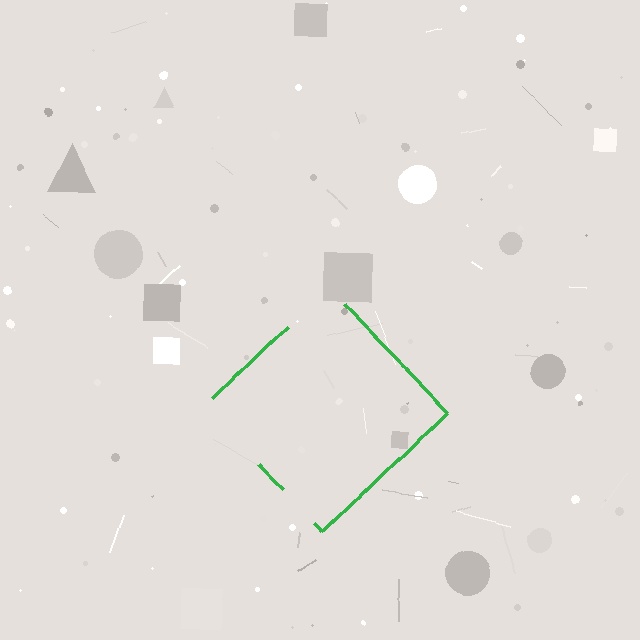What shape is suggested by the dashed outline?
The dashed outline suggests a diamond.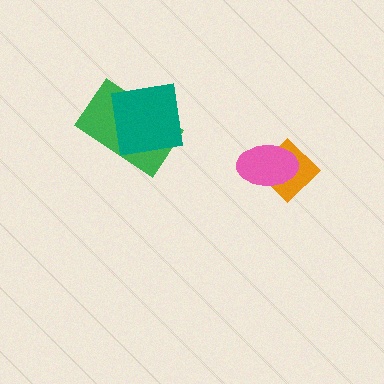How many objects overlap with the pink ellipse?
1 object overlaps with the pink ellipse.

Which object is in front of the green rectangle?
The teal square is in front of the green rectangle.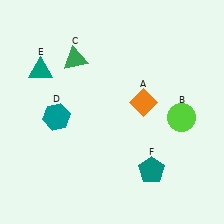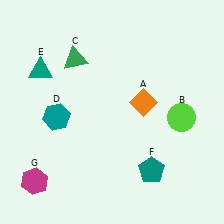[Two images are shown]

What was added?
A magenta hexagon (G) was added in Image 2.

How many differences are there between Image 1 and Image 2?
There is 1 difference between the two images.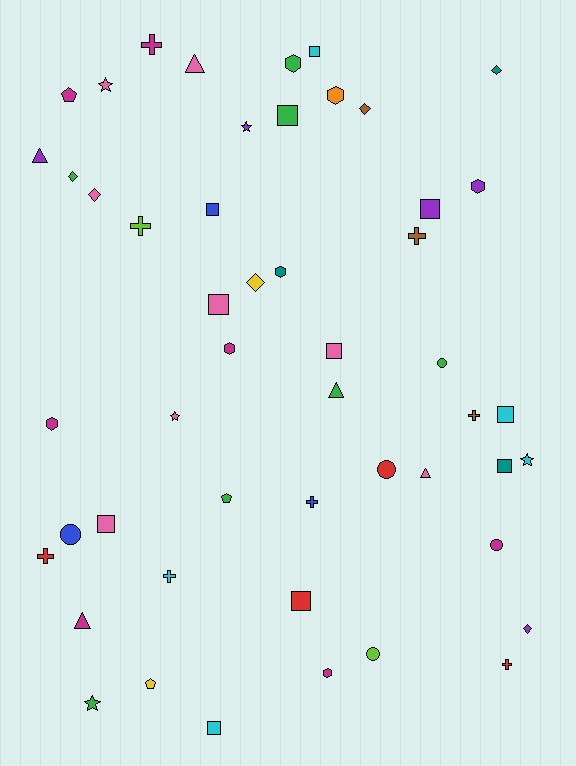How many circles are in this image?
There are 5 circles.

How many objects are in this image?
There are 50 objects.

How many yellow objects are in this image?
There are 2 yellow objects.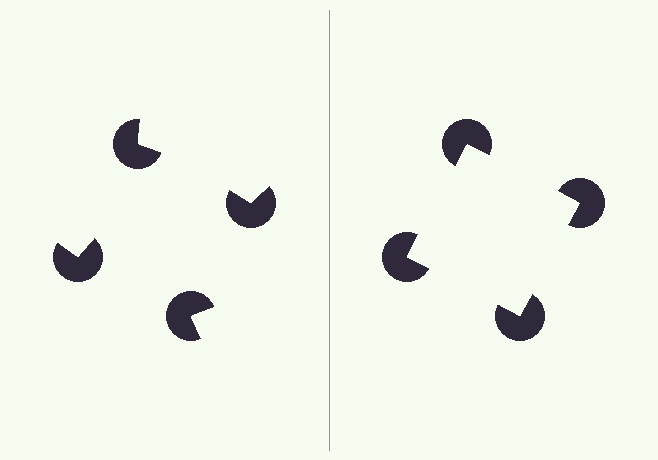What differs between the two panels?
The pac-man discs are positioned identically on both sides; only the wedge orientations differ. On the right they align to a square; on the left they are misaligned.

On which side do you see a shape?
An illusory square appears on the right side. On the left side the wedge cuts are rotated, so no coherent shape forms.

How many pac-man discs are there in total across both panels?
8 — 4 on each side.